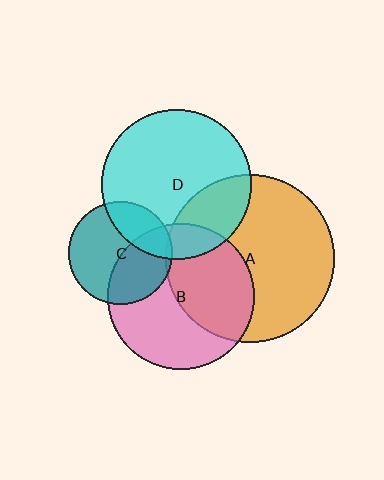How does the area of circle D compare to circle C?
Approximately 2.1 times.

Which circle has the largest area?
Circle A (orange).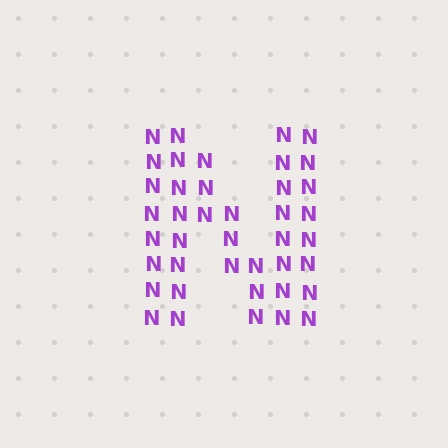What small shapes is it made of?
It is made of small letter N's.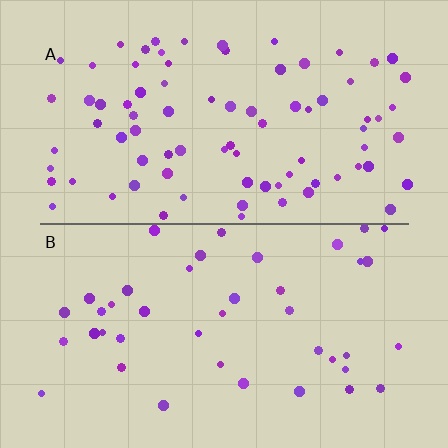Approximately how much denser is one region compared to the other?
Approximately 2.0× — region A over region B.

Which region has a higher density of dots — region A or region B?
A (the top).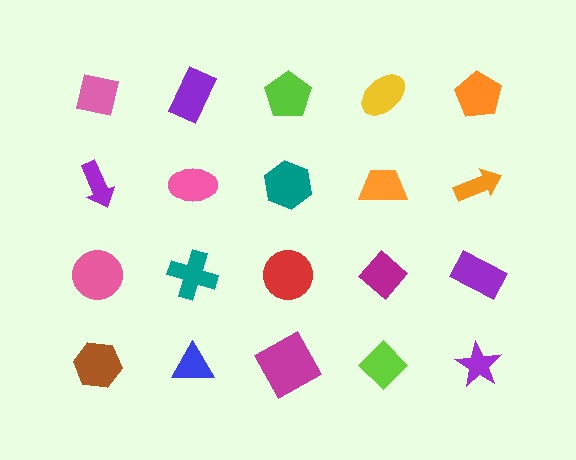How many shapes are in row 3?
5 shapes.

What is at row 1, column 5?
An orange pentagon.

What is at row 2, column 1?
A purple arrow.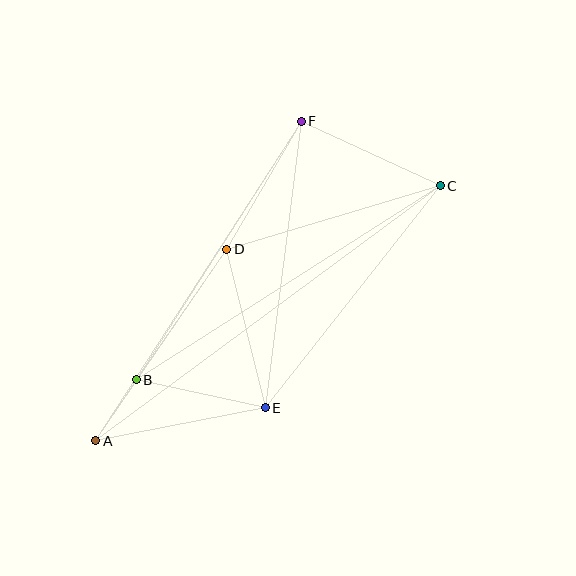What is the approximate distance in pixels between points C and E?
The distance between C and E is approximately 283 pixels.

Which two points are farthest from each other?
Points A and C are farthest from each other.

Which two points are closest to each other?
Points A and B are closest to each other.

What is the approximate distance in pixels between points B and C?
The distance between B and C is approximately 361 pixels.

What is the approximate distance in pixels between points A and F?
The distance between A and F is approximately 380 pixels.